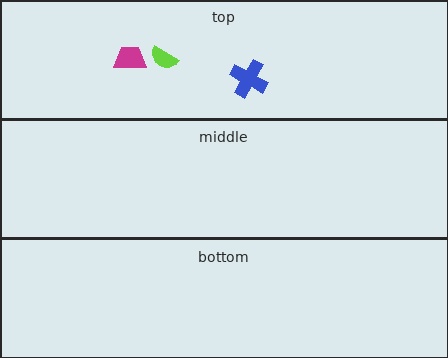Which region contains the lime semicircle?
The top region.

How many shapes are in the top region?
3.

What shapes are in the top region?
The blue cross, the magenta trapezoid, the lime semicircle.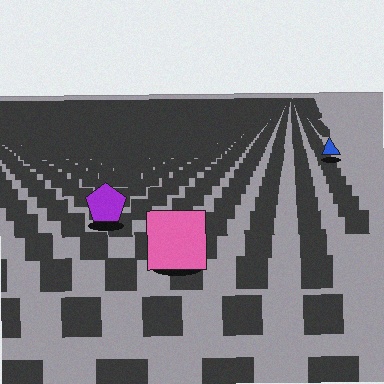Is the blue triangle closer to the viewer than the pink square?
No. The pink square is closer — you can tell from the texture gradient: the ground texture is coarser near it.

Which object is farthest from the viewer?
The blue triangle is farthest from the viewer. It appears smaller and the ground texture around it is denser.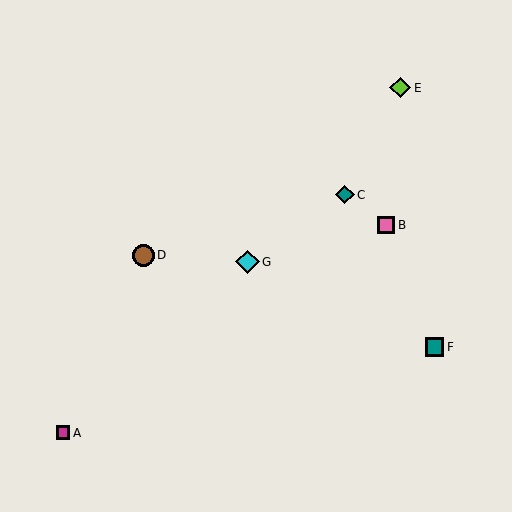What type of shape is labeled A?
Shape A is a magenta square.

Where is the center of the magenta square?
The center of the magenta square is at (63, 433).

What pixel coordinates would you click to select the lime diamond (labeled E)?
Click at (400, 88) to select the lime diamond E.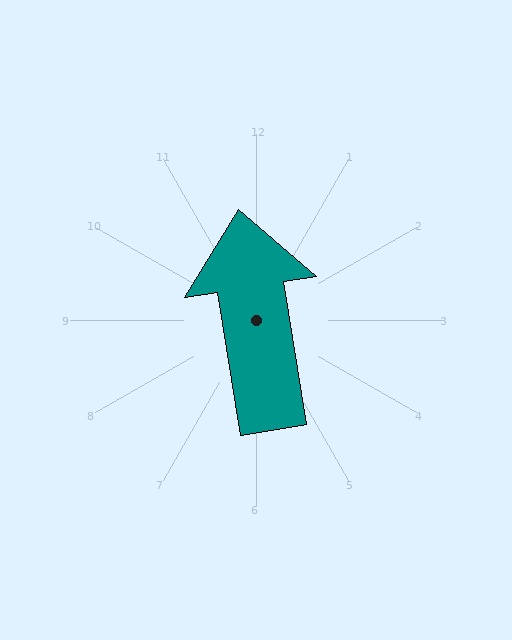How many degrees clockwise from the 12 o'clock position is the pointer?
Approximately 351 degrees.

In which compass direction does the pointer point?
North.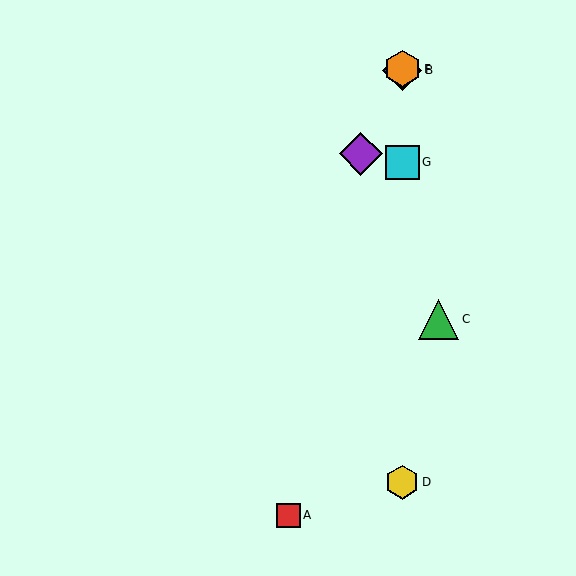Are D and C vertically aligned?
No, D is at x≈402 and C is at x≈439.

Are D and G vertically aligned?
Yes, both are at x≈402.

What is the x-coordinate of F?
Object F is at x≈402.